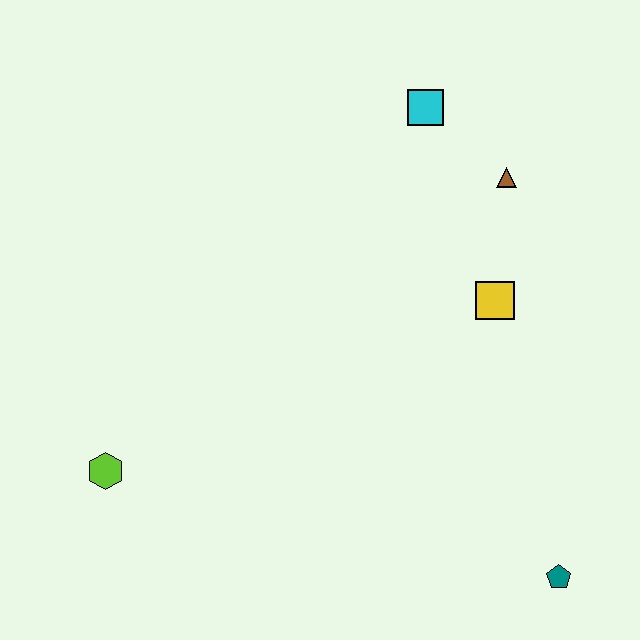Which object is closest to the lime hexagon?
The yellow square is closest to the lime hexagon.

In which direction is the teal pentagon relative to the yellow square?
The teal pentagon is below the yellow square.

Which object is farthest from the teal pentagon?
The cyan square is farthest from the teal pentagon.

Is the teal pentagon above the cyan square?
No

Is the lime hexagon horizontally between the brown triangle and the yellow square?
No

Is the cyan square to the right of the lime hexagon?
Yes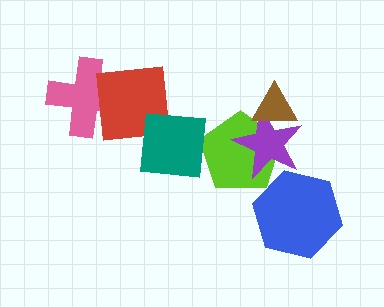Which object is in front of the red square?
The teal square is in front of the red square.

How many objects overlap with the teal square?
2 objects overlap with the teal square.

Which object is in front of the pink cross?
The red square is in front of the pink cross.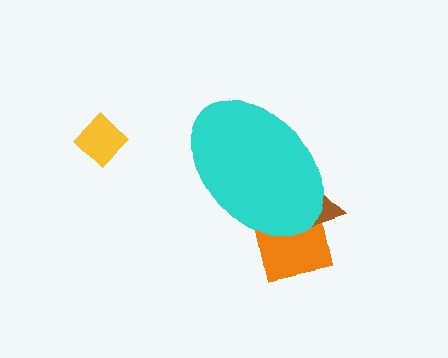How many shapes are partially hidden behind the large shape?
2 shapes are partially hidden.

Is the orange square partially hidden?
Yes, the orange square is partially hidden behind the cyan ellipse.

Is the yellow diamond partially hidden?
No, the yellow diamond is fully visible.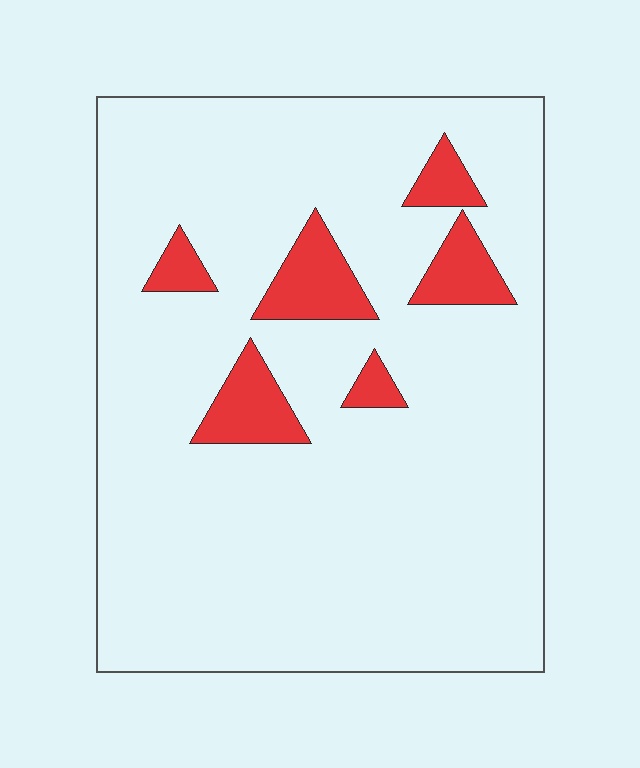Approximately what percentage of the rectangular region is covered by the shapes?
Approximately 10%.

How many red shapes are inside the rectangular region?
6.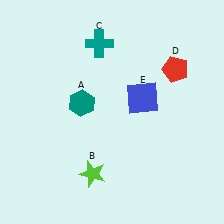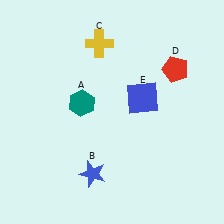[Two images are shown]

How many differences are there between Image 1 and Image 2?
There are 2 differences between the two images.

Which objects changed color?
B changed from lime to blue. C changed from teal to yellow.